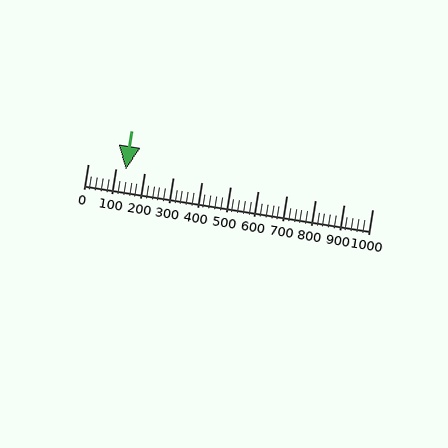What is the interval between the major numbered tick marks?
The major tick marks are spaced 100 units apart.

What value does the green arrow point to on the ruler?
The green arrow points to approximately 132.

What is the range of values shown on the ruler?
The ruler shows values from 0 to 1000.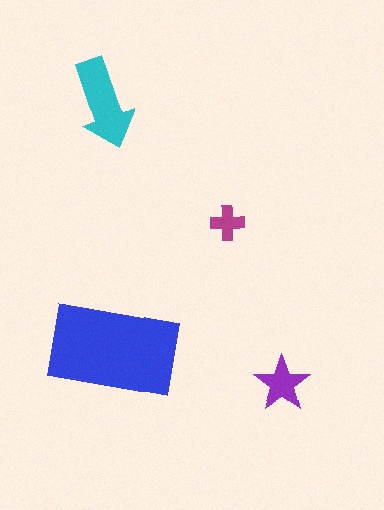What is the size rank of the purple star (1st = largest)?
3rd.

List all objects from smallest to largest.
The magenta cross, the purple star, the cyan arrow, the blue rectangle.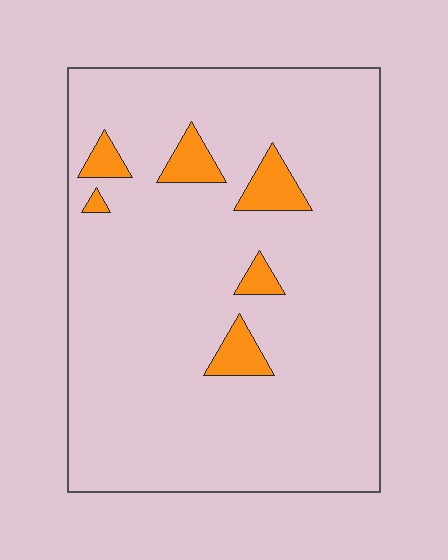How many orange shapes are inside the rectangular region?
6.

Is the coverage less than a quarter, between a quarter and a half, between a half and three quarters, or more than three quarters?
Less than a quarter.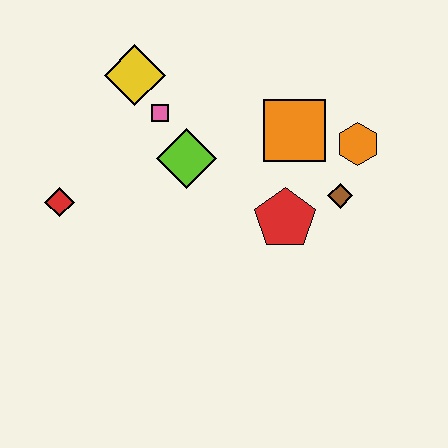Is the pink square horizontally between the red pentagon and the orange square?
No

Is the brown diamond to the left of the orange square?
No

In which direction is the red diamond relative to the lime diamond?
The red diamond is to the left of the lime diamond.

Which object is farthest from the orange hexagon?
The red diamond is farthest from the orange hexagon.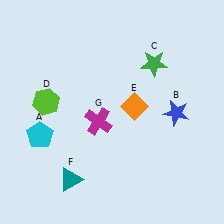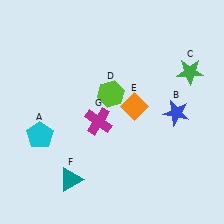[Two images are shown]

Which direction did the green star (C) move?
The green star (C) moved right.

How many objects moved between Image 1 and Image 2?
2 objects moved between the two images.